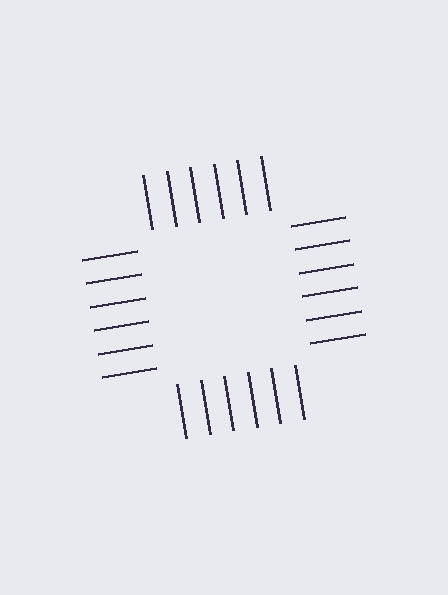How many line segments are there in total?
24 — 6 along each of the 4 edges.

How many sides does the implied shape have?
4 sides — the line-ends trace a square.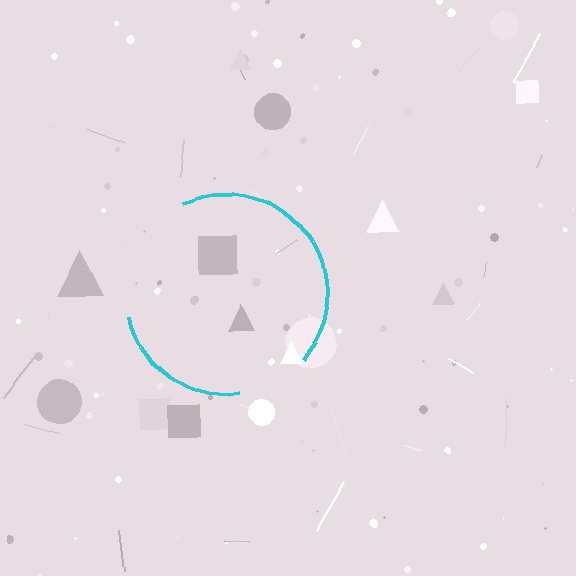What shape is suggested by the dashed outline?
The dashed outline suggests a circle.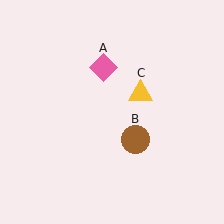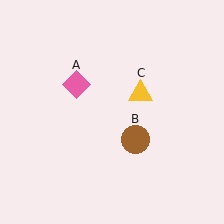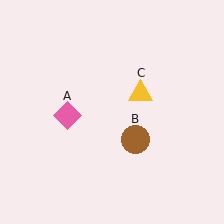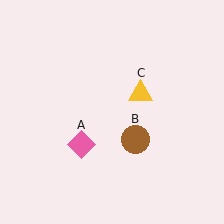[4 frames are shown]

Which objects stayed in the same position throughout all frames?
Brown circle (object B) and yellow triangle (object C) remained stationary.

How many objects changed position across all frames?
1 object changed position: pink diamond (object A).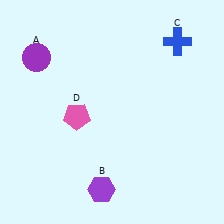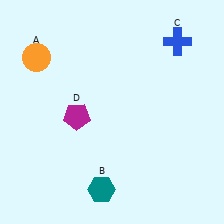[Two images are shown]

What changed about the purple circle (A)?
In Image 1, A is purple. In Image 2, it changed to orange.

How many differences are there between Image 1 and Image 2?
There are 3 differences between the two images.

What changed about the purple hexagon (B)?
In Image 1, B is purple. In Image 2, it changed to teal.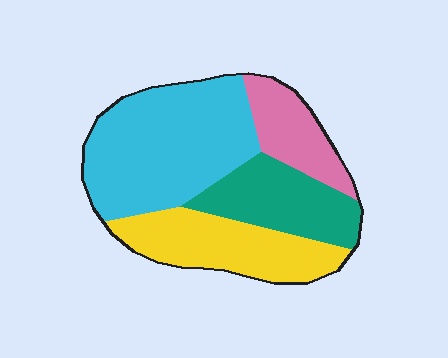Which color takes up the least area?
Pink, at roughly 15%.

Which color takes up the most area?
Cyan, at roughly 40%.